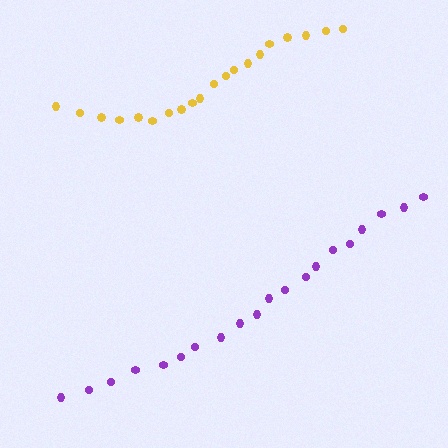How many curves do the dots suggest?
There are 2 distinct paths.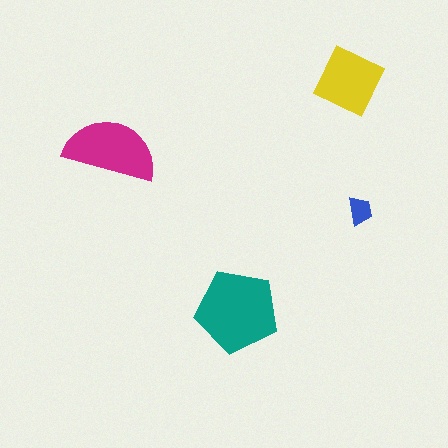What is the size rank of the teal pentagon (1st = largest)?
1st.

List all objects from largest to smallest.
The teal pentagon, the magenta semicircle, the yellow square, the blue trapezoid.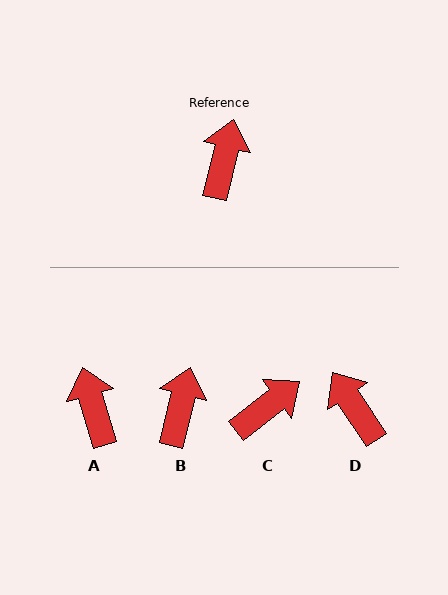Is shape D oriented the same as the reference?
No, it is off by about 48 degrees.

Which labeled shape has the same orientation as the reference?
B.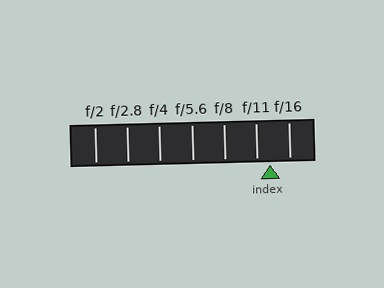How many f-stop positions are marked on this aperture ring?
There are 7 f-stop positions marked.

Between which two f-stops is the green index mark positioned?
The index mark is between f/11 and f/16.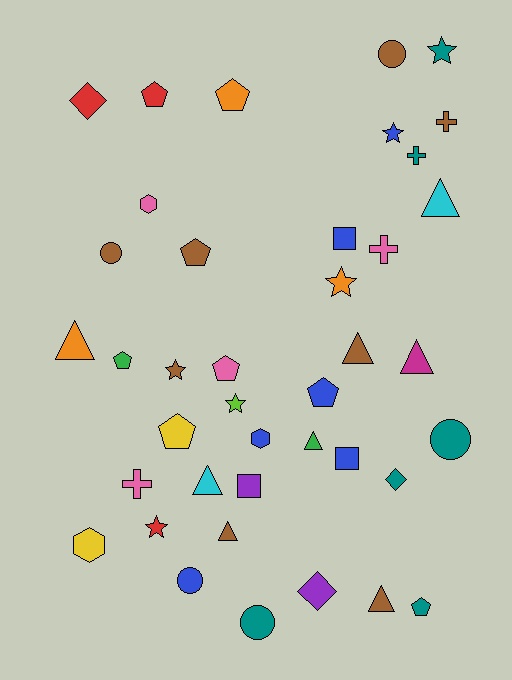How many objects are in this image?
There are 40 objects.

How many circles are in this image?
There are 5 circles.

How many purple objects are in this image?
There are 2 purple objects.